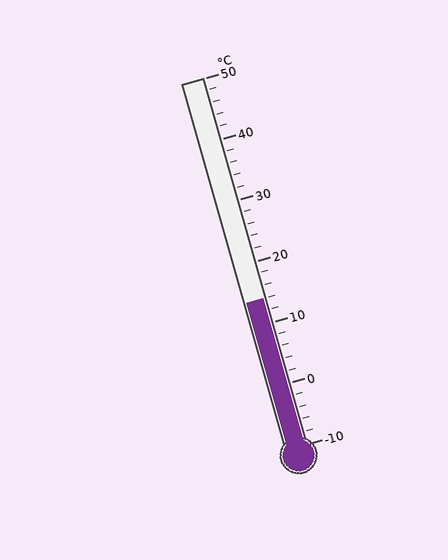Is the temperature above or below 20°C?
The temperature is below 20°C.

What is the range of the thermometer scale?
The thermometer scale ranges from -10°C to 50°C.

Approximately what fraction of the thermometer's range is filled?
The thermometer is filled to approximately 40% of its range.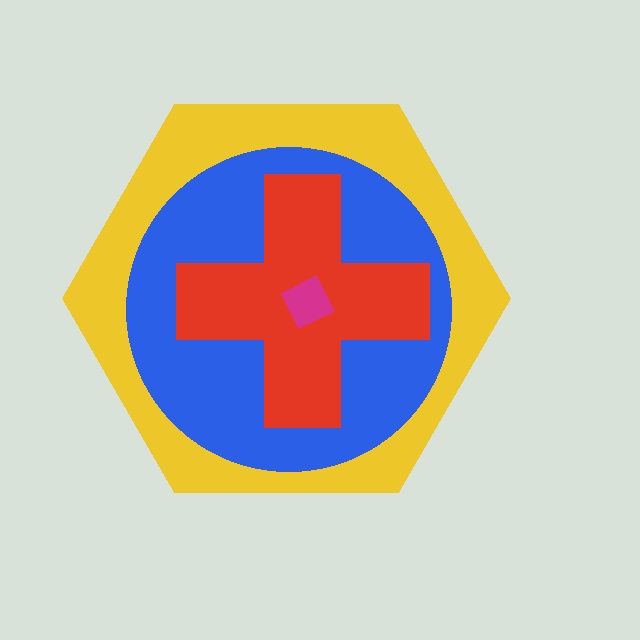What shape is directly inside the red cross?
The magenta diamond.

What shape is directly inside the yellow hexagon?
The blue circle.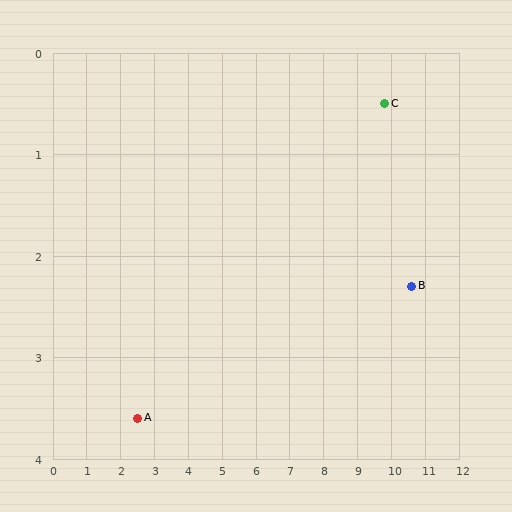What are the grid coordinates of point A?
Point A is at approximately (2.5, 3.6).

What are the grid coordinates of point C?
Point C is at approximately (9.8, 0.5).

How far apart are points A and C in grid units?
Points A and C are about 7.9 grid units apart.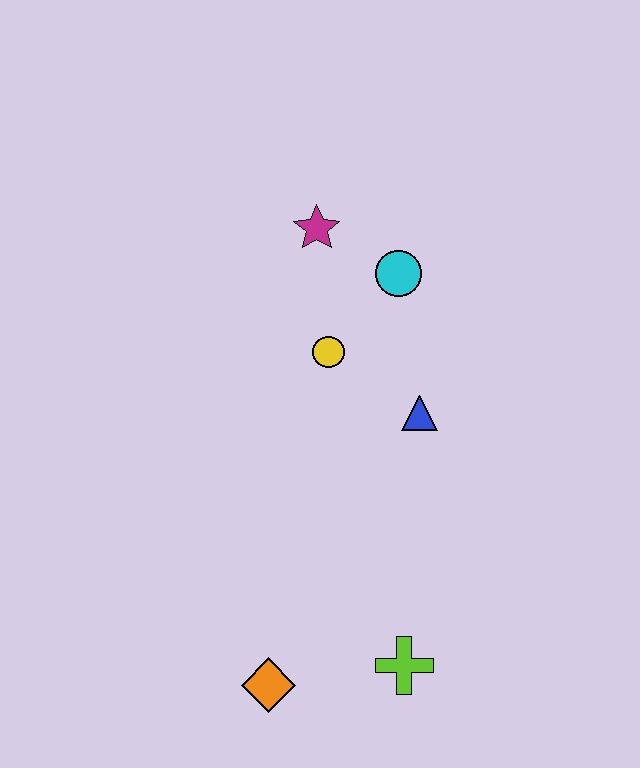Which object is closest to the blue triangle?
The yellow circle is closest to the blue triangle.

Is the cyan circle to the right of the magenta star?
Yes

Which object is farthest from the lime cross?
The magenta star is farthest from the lime cross.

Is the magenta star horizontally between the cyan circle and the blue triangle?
No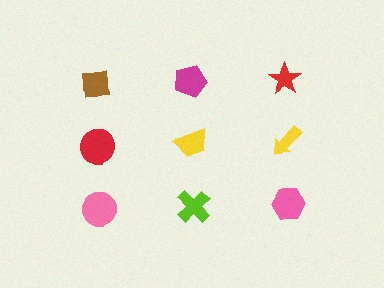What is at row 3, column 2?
A lime cross.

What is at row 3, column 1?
A pink circle.